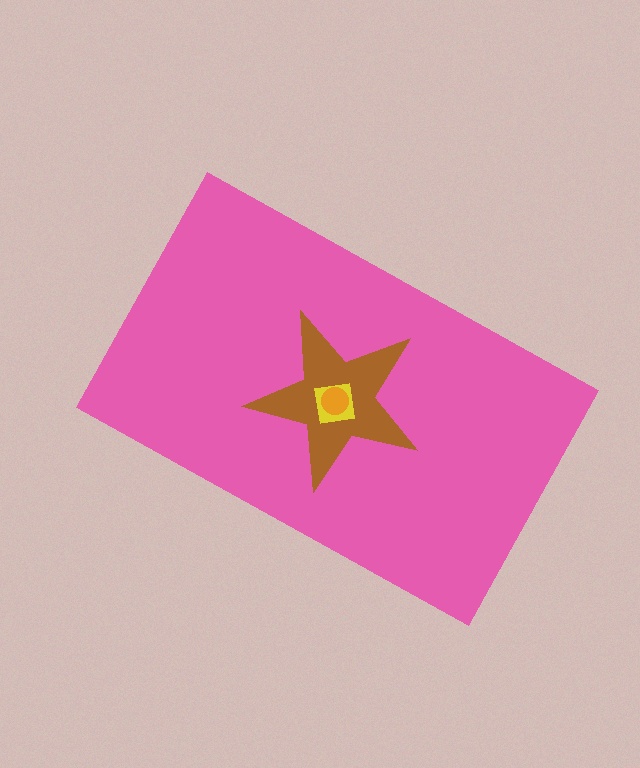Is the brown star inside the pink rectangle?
Yes.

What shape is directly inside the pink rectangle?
The brown star.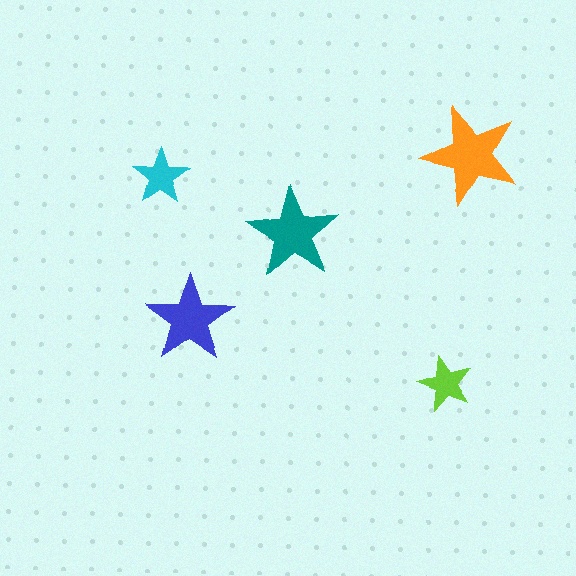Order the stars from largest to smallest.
the orange one, the teal one, the blue one, the cyan one, the lime one.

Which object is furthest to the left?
The cyan star is leftmost.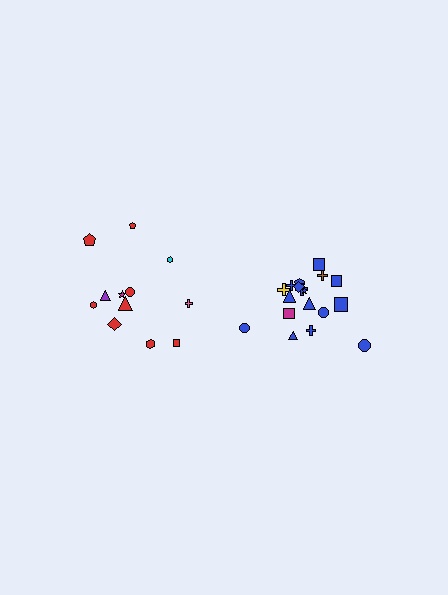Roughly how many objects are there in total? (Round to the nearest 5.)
Roughly 30 objects in total.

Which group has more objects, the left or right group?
The right group.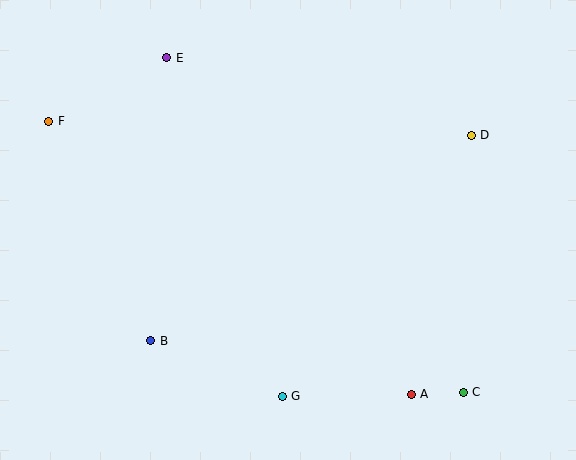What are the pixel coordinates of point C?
Point C is at (463, 392).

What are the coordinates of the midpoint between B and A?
The midpoint between B and A is at (281, 367).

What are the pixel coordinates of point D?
Point D is at (471, 135).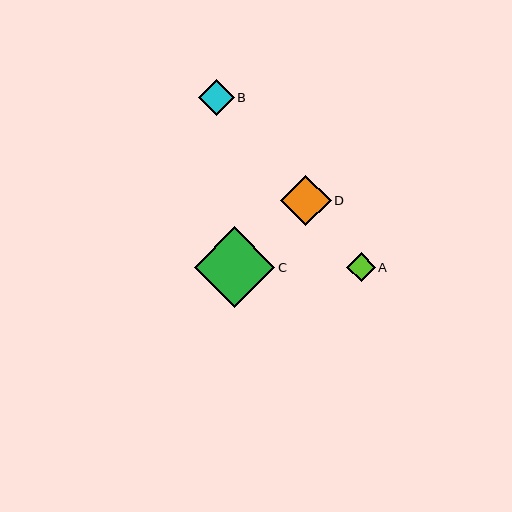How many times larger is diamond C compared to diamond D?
Diamond C is approximately 1.6 times the size of diamond D.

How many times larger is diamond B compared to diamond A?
Diamond B is approximately 1.3 times the size of diamond A.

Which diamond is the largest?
Diamond C is the largest with a size of approximately 80 pixels.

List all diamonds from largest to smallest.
From largest to smallest: C, D, B, A.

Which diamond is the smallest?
Diamond A is the smallest with a size of approximately 28 pixels.